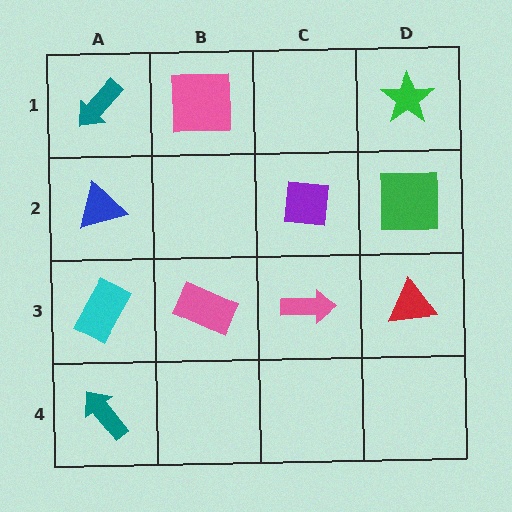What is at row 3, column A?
A cyan rectangle.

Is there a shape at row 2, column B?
No, that cell is empty.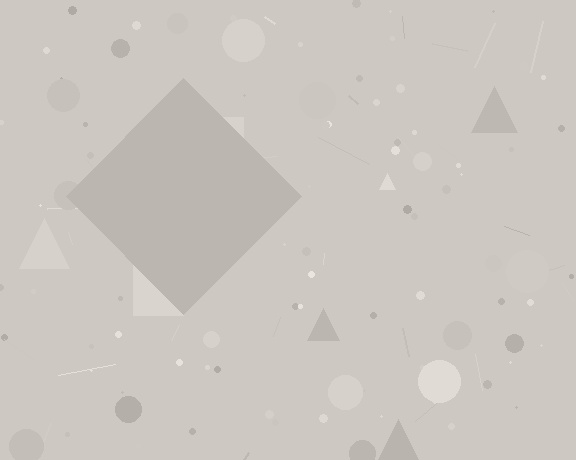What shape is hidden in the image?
A diamond is hidden in the image.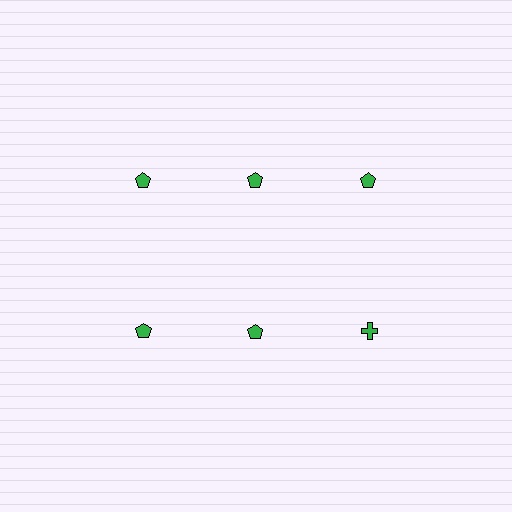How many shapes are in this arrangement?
There are 6 shapes arranged in a grid pattern.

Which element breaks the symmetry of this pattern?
The green cross in the second row, center column breaks the symmetry. All other shapes are green pentagons.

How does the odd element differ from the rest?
It has a different shape: cross instead of pentagon.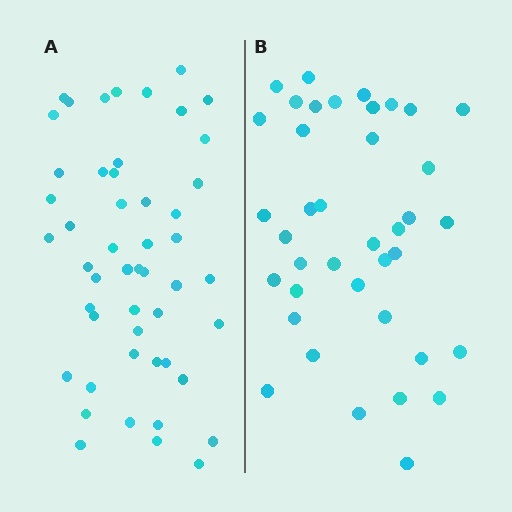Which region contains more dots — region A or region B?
Region A (the left region) has more dots.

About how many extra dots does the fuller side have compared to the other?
Region A has roughly 12 or so more dots than region B.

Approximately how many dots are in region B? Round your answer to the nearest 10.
About 40 dots. (The exact count is 39, which rounds to 40.)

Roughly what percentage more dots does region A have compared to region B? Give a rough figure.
About 30% more.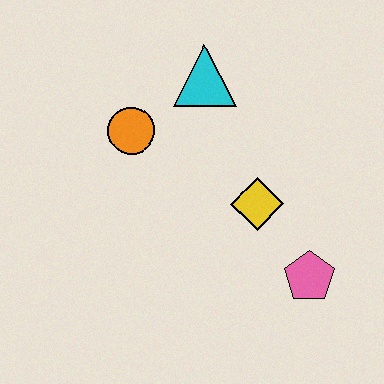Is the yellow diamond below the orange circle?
Yes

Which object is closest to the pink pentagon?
The yellow diamond is closest to the pink pentagon.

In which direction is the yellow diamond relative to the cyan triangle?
The yellow diamond is below the cyan triangle.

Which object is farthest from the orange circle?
The pink pentagon is farthest from the orange circle.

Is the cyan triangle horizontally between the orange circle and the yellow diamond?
Yes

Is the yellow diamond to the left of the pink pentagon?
Yes